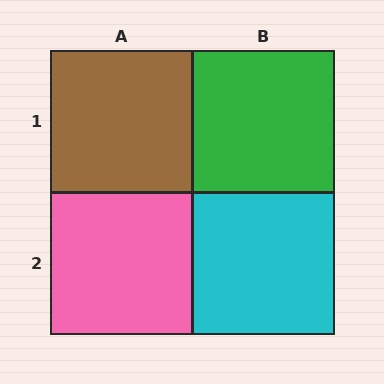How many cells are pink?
1 cell is pink.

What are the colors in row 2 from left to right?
Pink, cyan.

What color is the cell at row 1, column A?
Brown.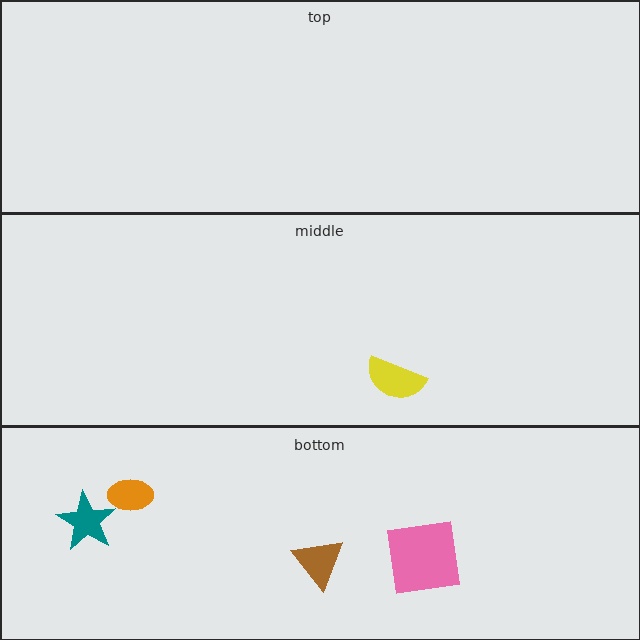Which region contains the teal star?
The bottom region.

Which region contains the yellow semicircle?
The middle region.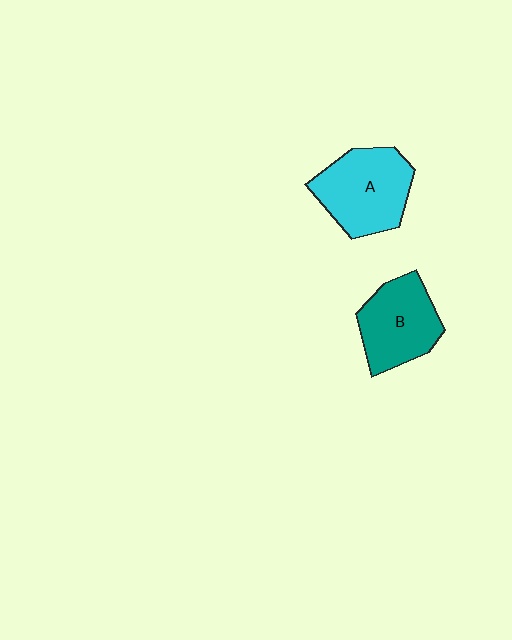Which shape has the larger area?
Shape A (cyan).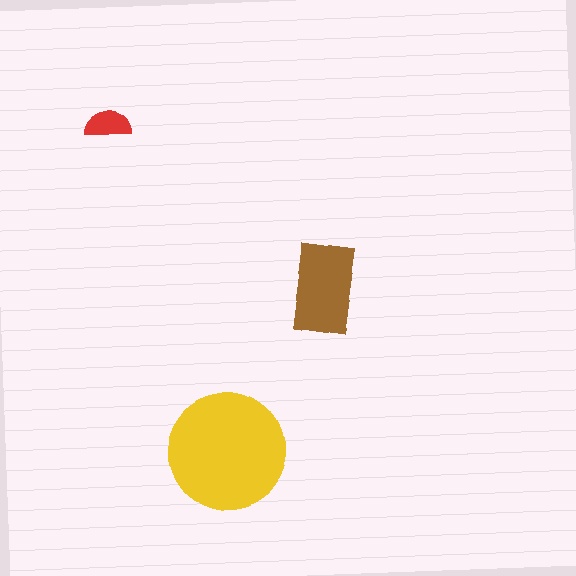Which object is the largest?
The yellow circle.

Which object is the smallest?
The red semicircle.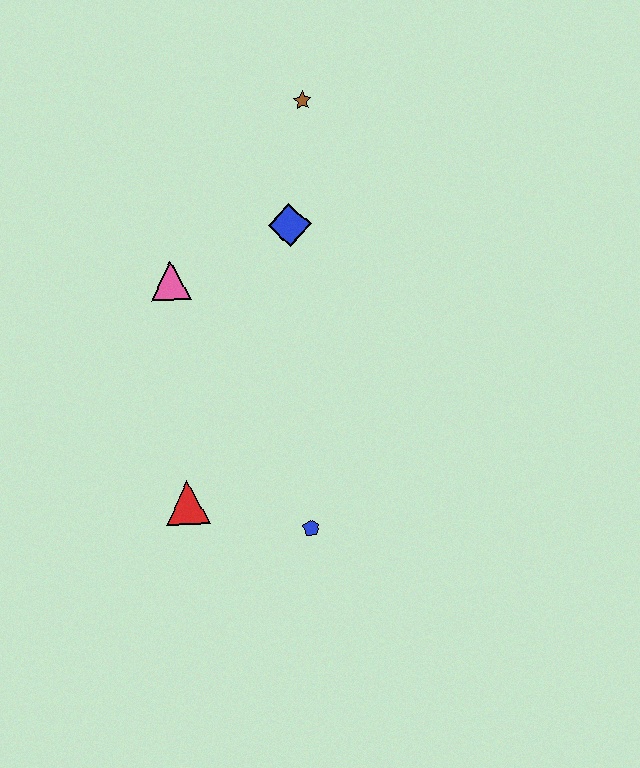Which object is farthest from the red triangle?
The brown star is farthest from the red triangle.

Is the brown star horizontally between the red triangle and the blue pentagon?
No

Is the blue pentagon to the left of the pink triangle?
No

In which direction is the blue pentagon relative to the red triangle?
The blue pentagon is to the right of the red triangle.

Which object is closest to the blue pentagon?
The red triangle is closest to the blue pentagon.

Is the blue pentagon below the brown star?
Yes